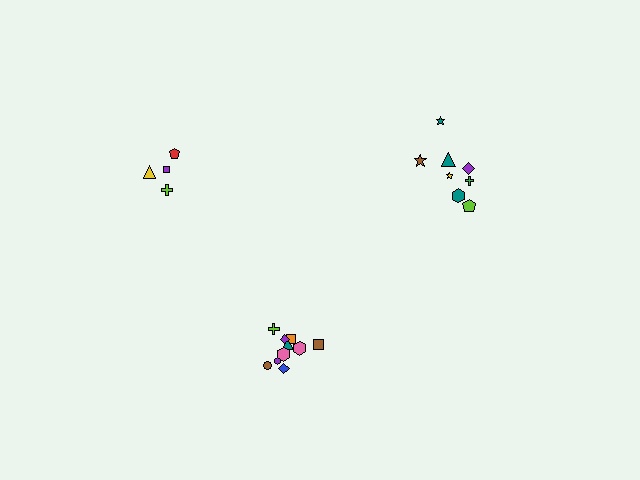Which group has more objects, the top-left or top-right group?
The top-right group.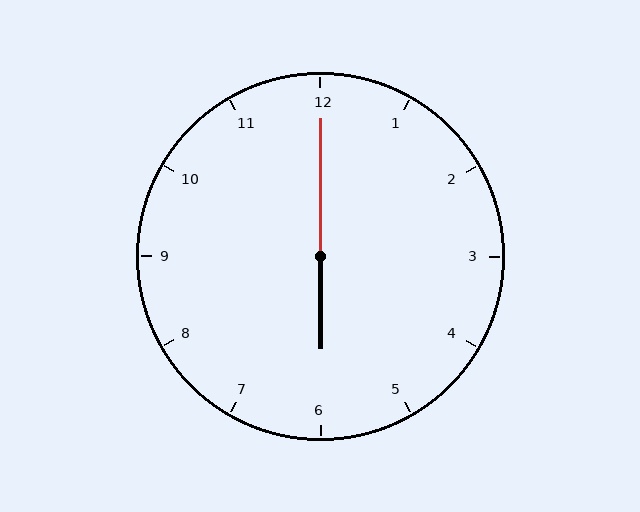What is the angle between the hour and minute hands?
Approximately 180 degrees.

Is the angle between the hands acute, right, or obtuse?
It is obtuse.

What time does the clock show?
6:00.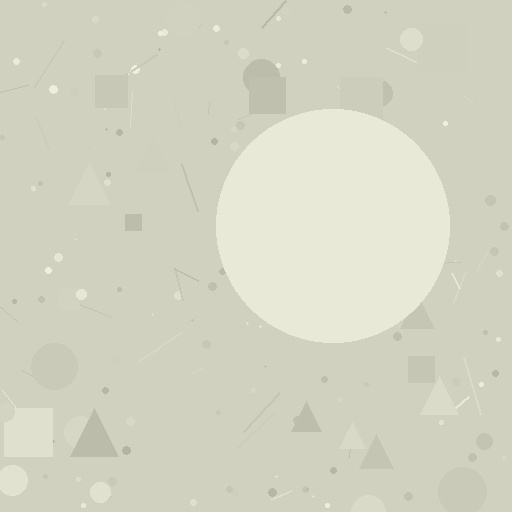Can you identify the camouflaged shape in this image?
The camouflaged shape is a circle.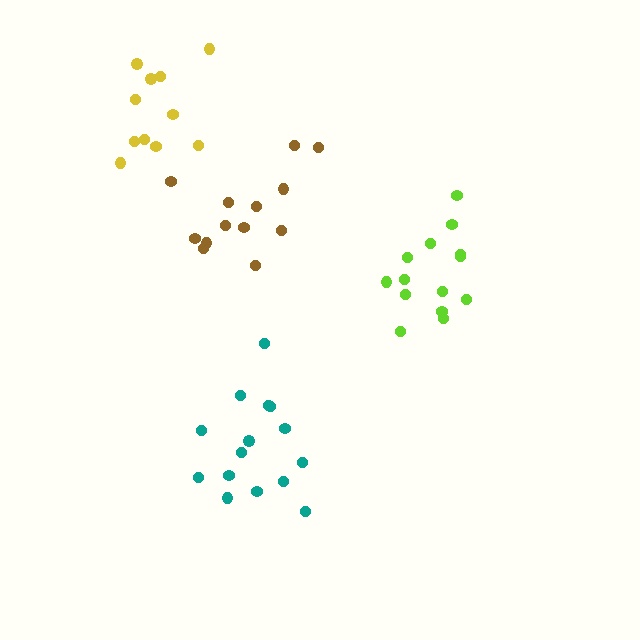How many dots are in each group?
Group 1: 14 dots, Group 2: 13 dots, Group 3: 15 dots, Group 4: 11 dots (53 total).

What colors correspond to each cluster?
The clusters are colored: lime, brown, teal, yellow.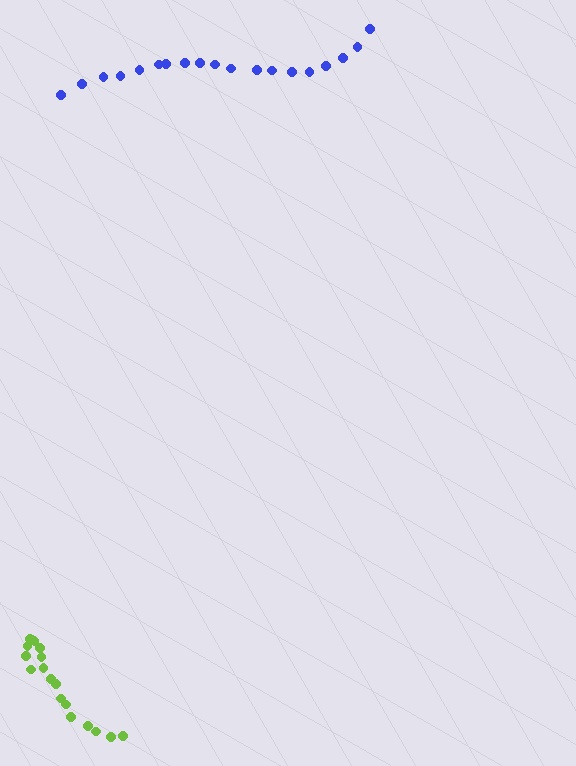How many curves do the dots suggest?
There are 2 distinct paths.